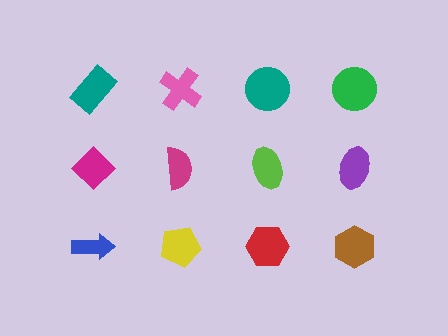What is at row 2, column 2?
A magenta semicircle.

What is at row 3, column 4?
A brown hexagon.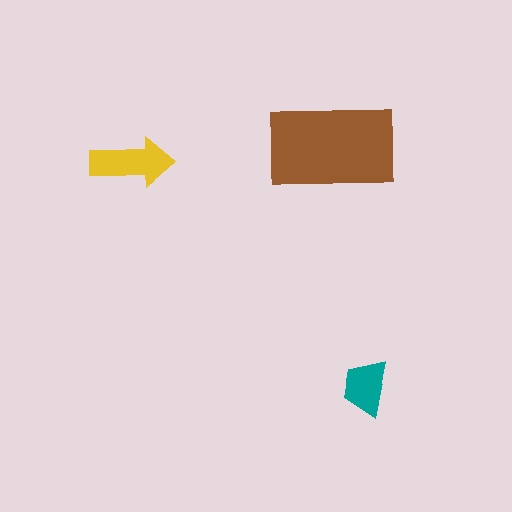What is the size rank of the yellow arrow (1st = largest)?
2nd.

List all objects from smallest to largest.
The teal trapezoid, the yellow arrow, the brown rectangle.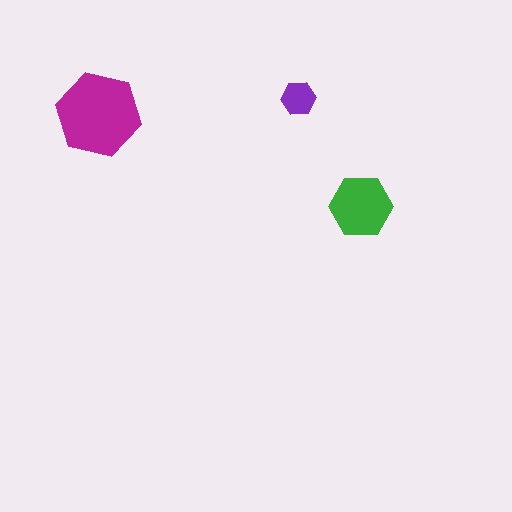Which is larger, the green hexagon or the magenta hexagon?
The magenta one.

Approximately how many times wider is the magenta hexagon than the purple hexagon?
About 2.5 times wider.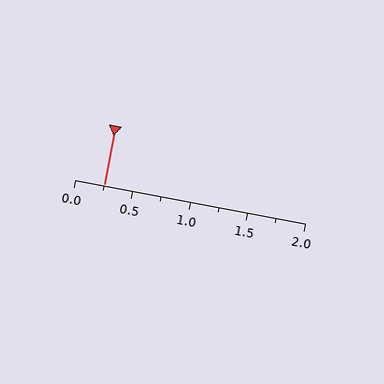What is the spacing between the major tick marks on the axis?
The major ticks are spaced 0.5 apart.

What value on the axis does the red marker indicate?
The marker indicates approximately 0.25.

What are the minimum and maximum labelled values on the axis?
The axis runs from 0.0 to 2.0.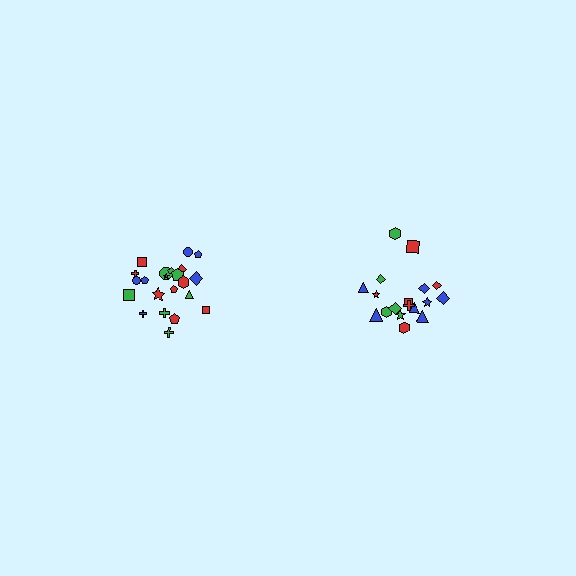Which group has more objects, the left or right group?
The left group.